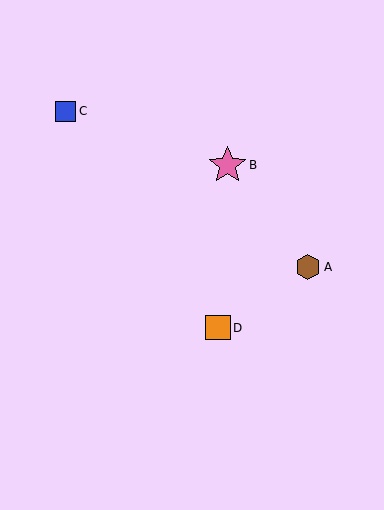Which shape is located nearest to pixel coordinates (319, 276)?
The brown hexagon (labeled A) at (308, 267) is nearest to that location.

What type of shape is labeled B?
Shape B is a pink star.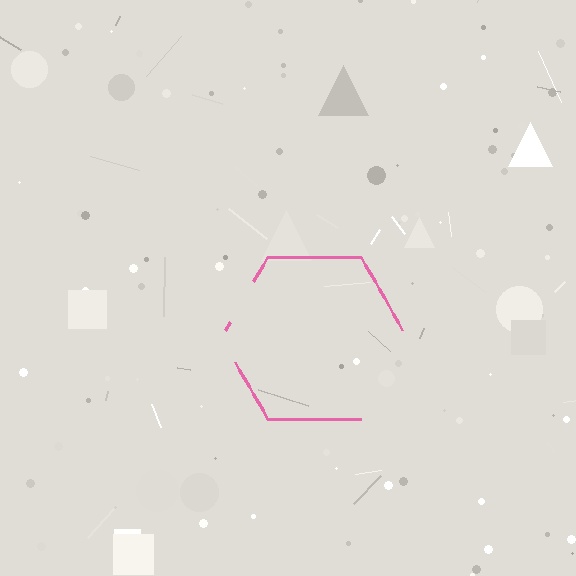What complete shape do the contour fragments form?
The contour fragments form a hexagon.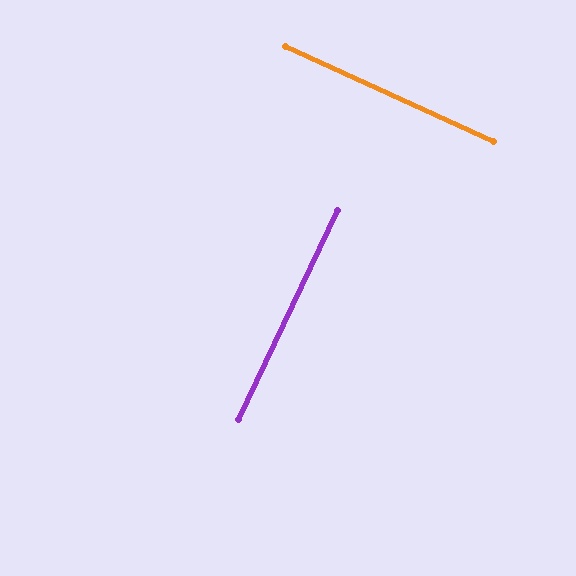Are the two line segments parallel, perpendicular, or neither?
Perpendicular — they meet at approximately 89°.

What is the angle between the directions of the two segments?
Approximately 89 degrees.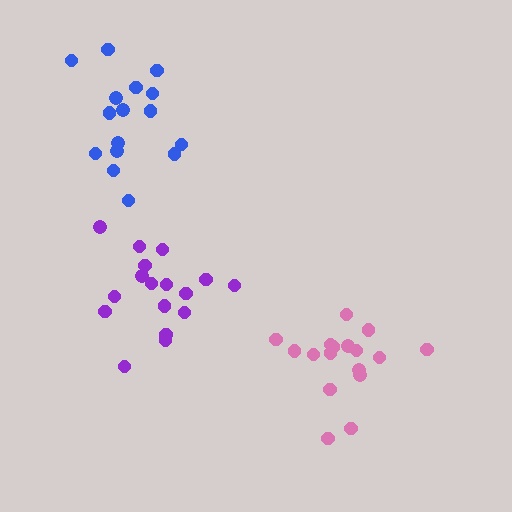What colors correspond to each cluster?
The clusters are colored: pink, purple, blue.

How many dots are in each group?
Group 1: 17 dots, Group 2: 17 dots, Group 3: 16 dots (50 total).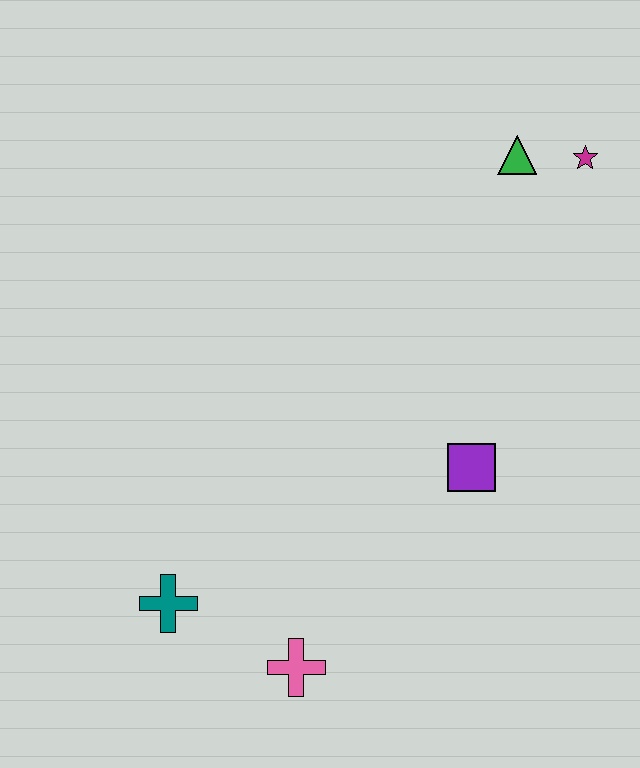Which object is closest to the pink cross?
The teal cross is closest to the pink cross.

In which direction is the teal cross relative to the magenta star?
The teal cross is below the magenta star.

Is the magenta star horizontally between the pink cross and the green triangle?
No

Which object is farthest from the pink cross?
The magenta star is farthest from the pink cross.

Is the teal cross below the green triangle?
Yes